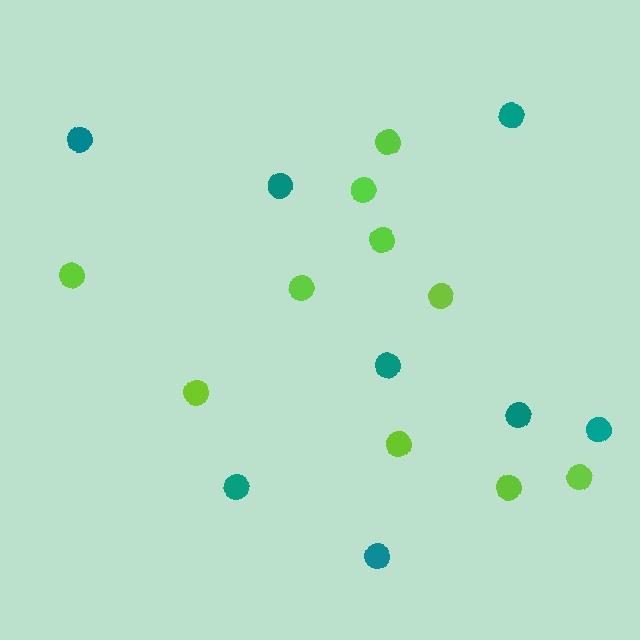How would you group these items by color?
There are 2 groups: one group of lime circles (10) and one group of teal circles (8).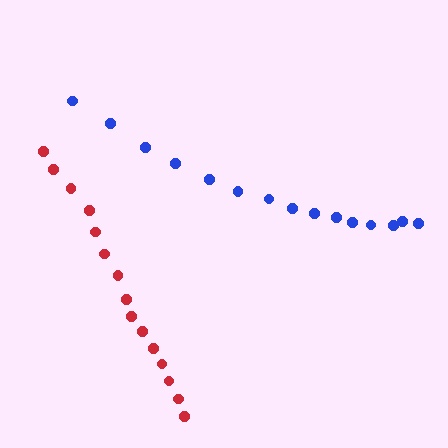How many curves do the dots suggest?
There are 2 distinct paths.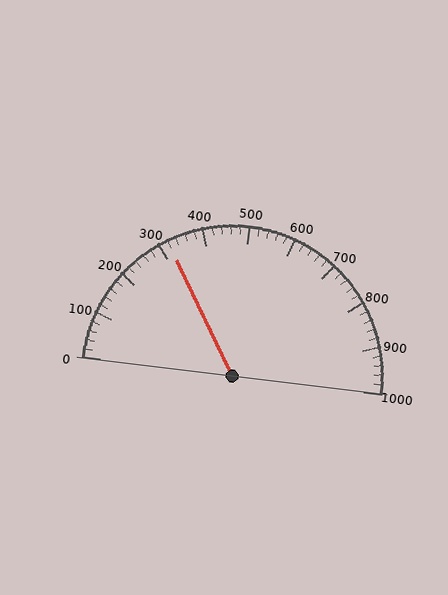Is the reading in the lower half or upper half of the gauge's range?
The reading is in the lower half of the range (0 to 1000).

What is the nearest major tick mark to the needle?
The nearest major tick mark is 300.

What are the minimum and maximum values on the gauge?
The gauge ranges from 0 to 1000.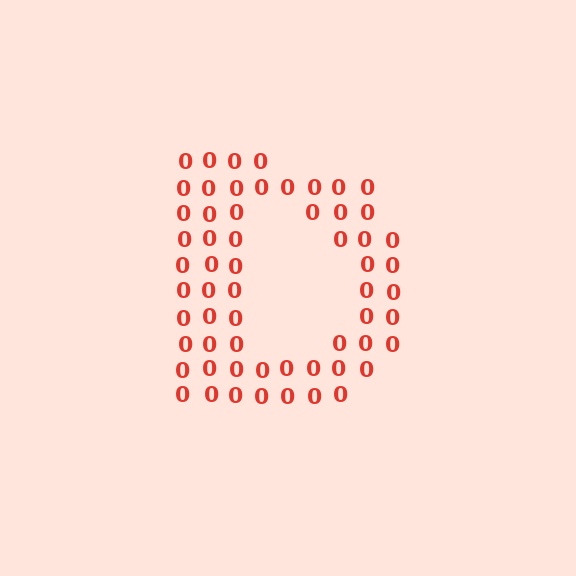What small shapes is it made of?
It is made of small digit 0's.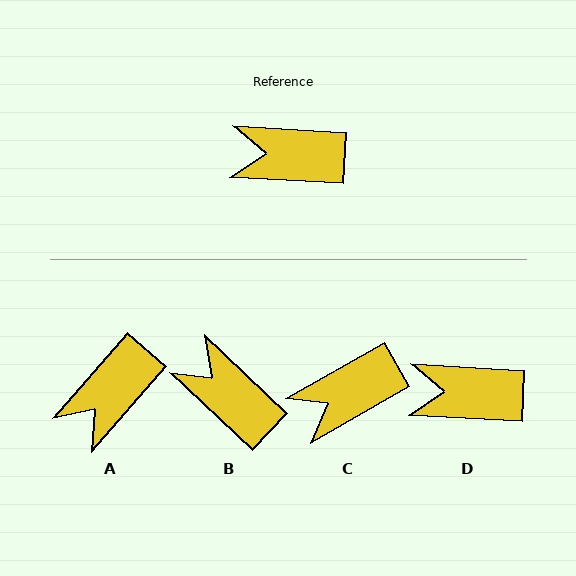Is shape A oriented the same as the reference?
No, it is off by about 52 degrees.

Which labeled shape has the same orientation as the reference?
D.